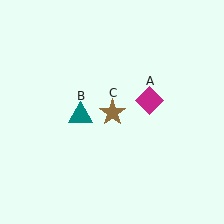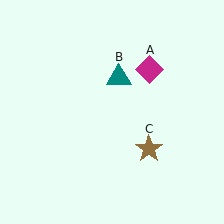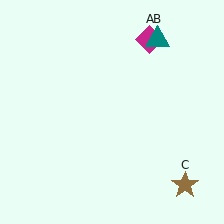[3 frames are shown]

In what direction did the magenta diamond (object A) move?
The magenta diamond (object A) moved up.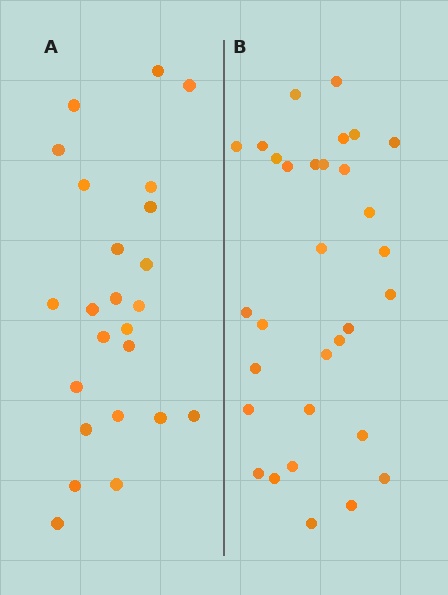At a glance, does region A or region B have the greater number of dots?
Region B (the right region) has more dots.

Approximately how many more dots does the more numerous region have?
Region B has roughly 8 or so more dots than region A.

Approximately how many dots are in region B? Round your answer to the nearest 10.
About 30 dots. (The exact count is 31, which rounds to 30.)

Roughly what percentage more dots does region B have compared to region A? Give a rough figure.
About 30% more.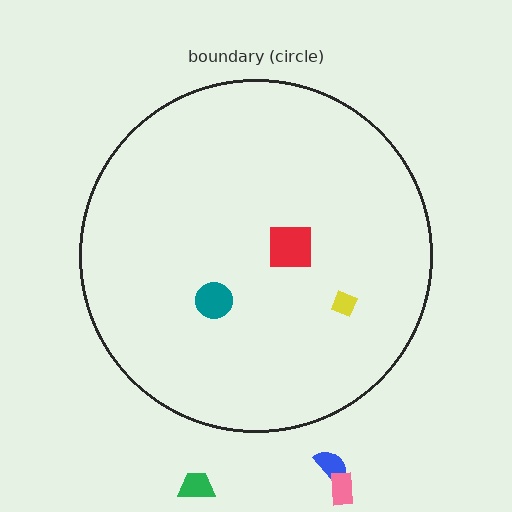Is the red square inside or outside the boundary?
Inside.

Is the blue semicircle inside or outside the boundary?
Outside.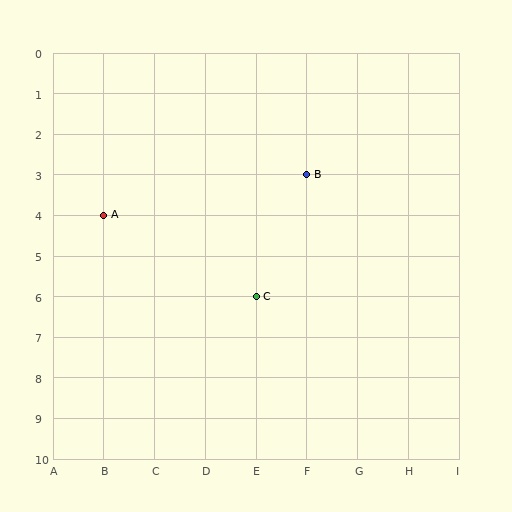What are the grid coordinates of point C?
Point C is at grid coordinates (E, 6).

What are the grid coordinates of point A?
Point A is at grid coordinates (B, 4).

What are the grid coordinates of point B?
Point B is at grid coordinates (F, 3).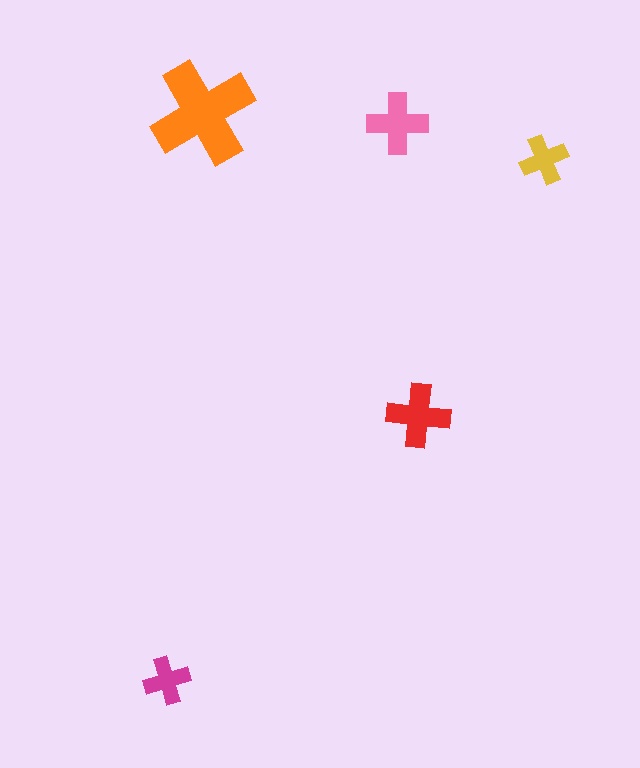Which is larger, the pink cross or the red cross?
The red one.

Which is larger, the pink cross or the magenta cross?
The pink one.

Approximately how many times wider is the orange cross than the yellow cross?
About 2 times wider.